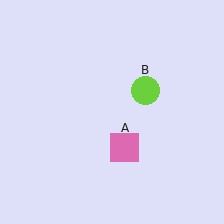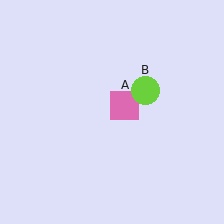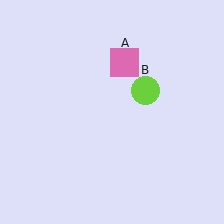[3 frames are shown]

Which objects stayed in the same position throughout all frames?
Lime circle (object B) remained stationary.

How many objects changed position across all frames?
1 object changed position: pink square (object A).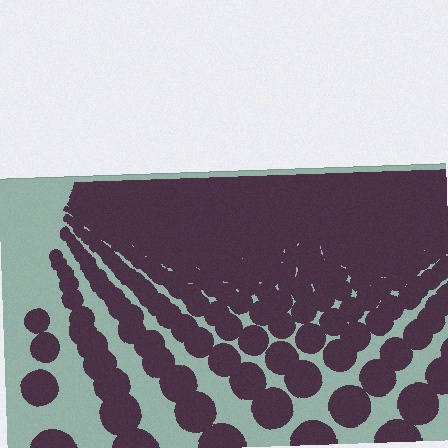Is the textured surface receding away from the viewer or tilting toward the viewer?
The surface is receding away from the viewer. Texture elements get smaller and denser toward the top.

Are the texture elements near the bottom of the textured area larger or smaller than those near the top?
Larger. Near the bottom, elements are closer to the viewer and appear at a bigger on-screen size.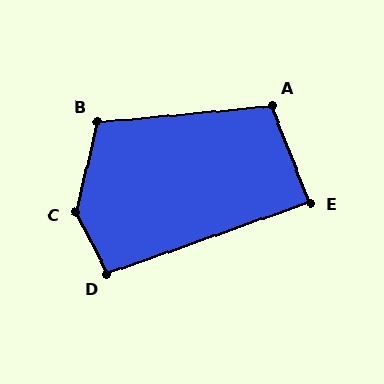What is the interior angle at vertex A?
Approximately 106 degrees (obtuse).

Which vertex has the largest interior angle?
C, at approximately 140 degrees.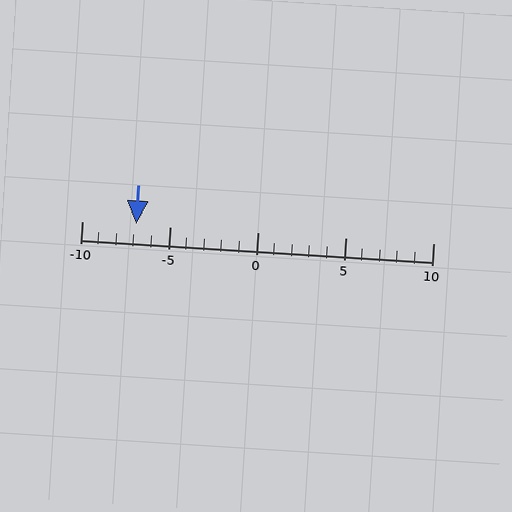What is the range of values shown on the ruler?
The ruler shows values from -10 to 10.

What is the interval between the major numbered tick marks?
The major tick marks are spaced 5 units apart.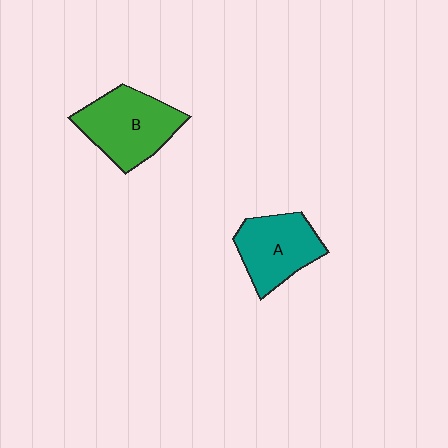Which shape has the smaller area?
Shape A (teal).